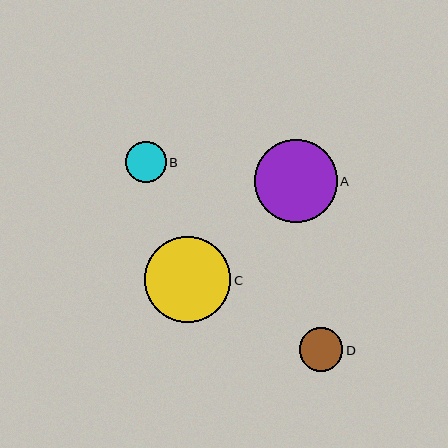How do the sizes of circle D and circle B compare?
Circle D and circle B are approximately the same size.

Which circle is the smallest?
Circle B is the smallest with a size of approximately 41 pixels.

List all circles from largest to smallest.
From largest to smallest: C, A, D, B.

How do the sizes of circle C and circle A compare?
Circle C and circle A are approximately the same size.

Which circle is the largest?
Circle C is the largest with a size of approximately 86 pixels.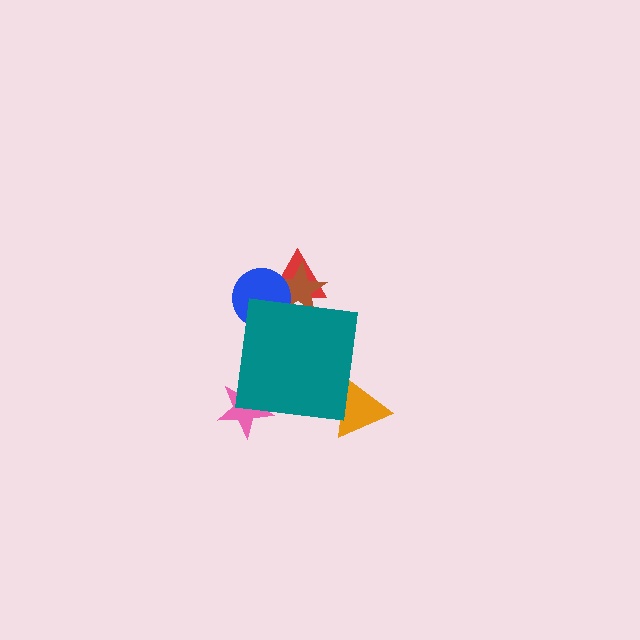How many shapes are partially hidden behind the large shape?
5 shapes are partially hidden.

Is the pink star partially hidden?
Yes, the pink star is partially hidden behind the teal square.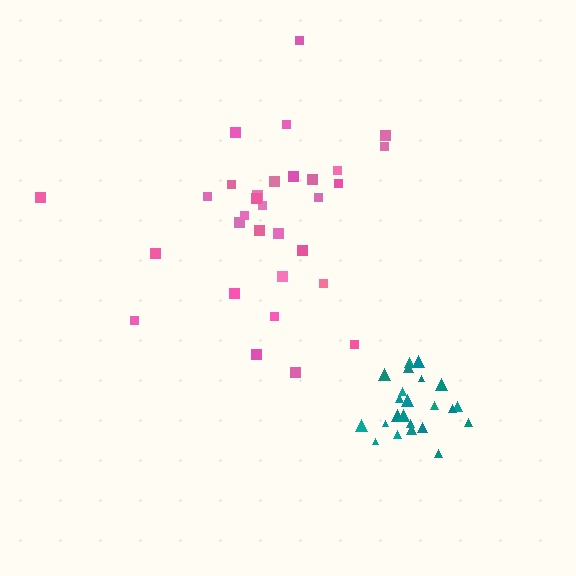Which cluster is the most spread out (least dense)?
Pink.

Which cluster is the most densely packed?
Teal.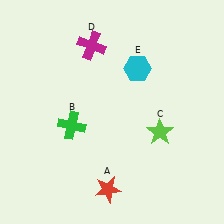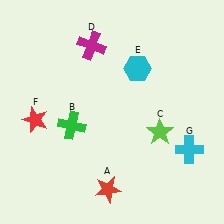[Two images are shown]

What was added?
A red star (F), a cyan cross (G) were added in Image 2.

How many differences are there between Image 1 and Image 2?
There are 2 differences between the two images.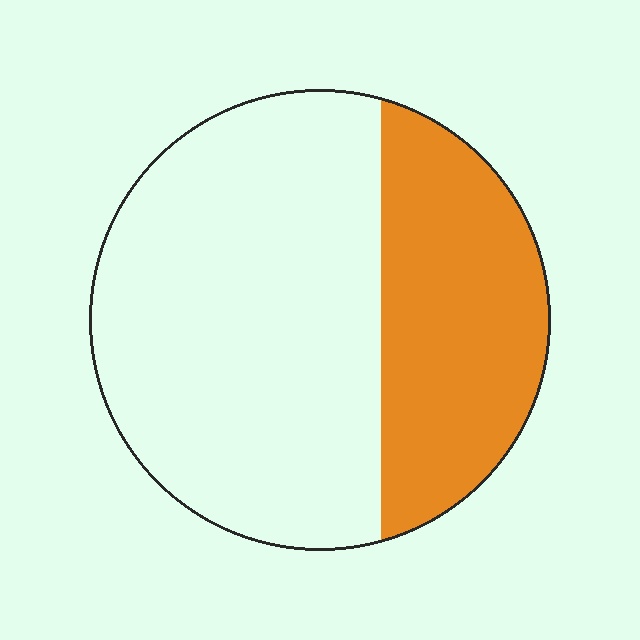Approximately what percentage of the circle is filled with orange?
Approximately 35%.